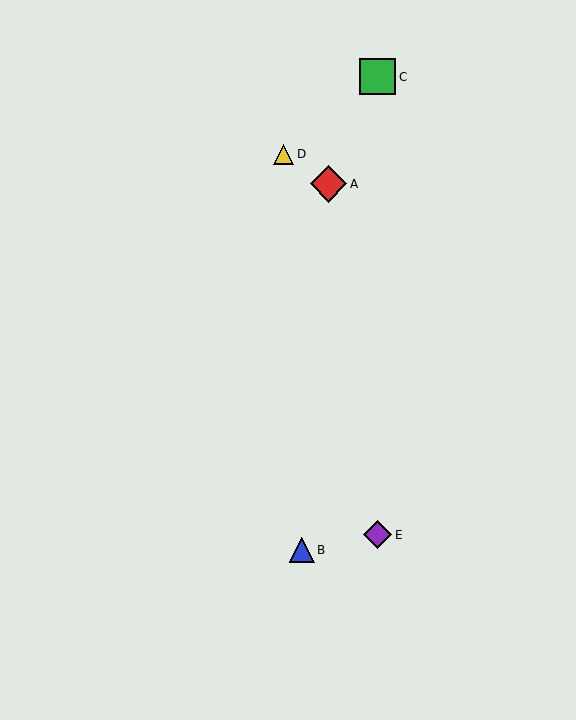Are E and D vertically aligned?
No, E is at x≈378 and D is at x≈283.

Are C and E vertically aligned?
Yes, both are at x≈378.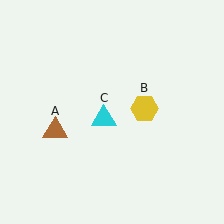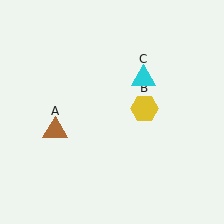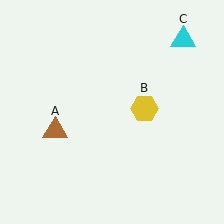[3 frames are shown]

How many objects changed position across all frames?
1 object changed position: cyan triangle (object C).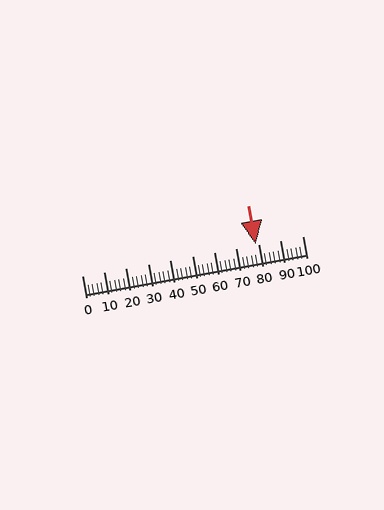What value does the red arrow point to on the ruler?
The red arrow points to approximately 79.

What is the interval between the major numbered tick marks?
The major tick marks are spaced 10 units apart.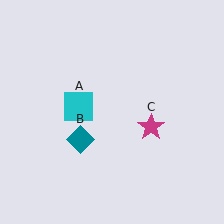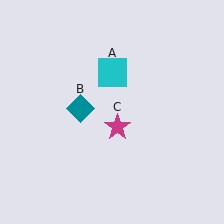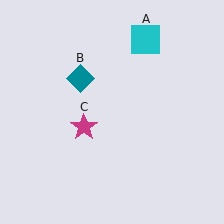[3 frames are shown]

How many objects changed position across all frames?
3 objects changed position: cyan square (object A), teal diamond (object B), magenta star (object C).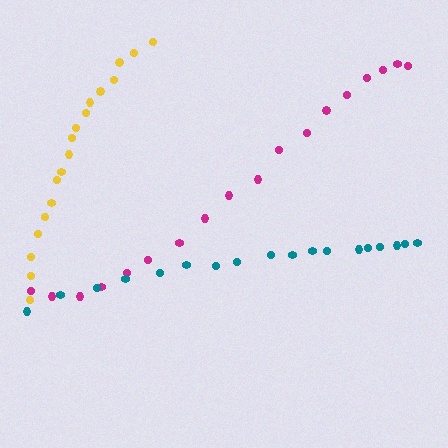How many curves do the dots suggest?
There are 3 distinct paths.